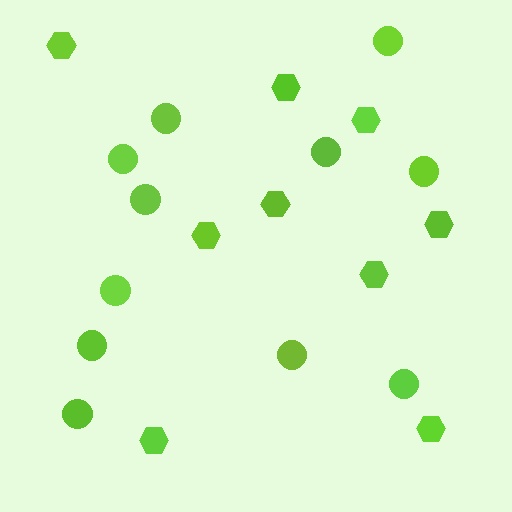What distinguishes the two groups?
There are 2 groups: one group of hexagons (9) and one group of circles (11).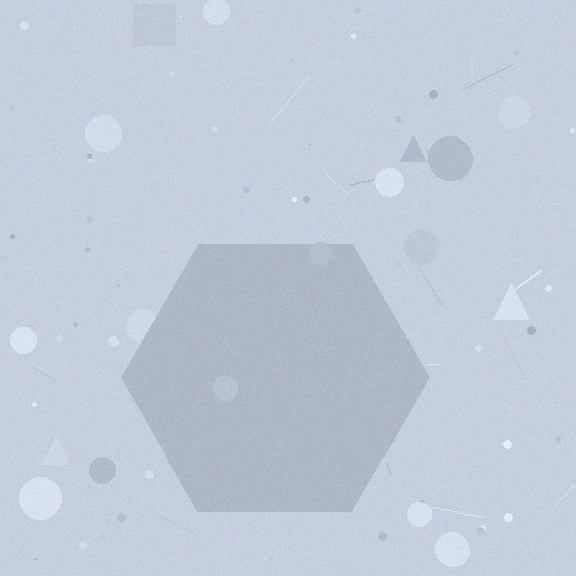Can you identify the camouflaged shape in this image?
The camouflaged shape is a hexagon.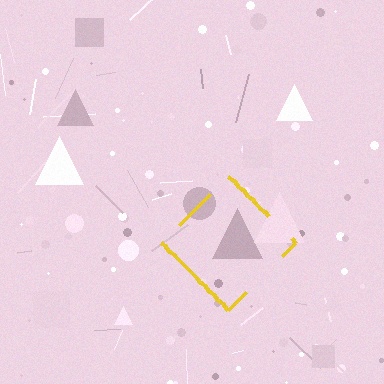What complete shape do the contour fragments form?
The contour fragments form a diamond.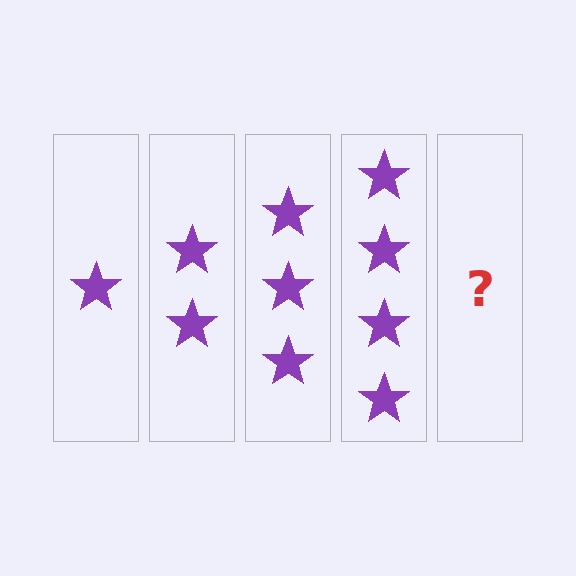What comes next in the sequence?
The next element should be 5 stars.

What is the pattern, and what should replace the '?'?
The pattern is that each step adds one more star. The '?' should be 5 stars.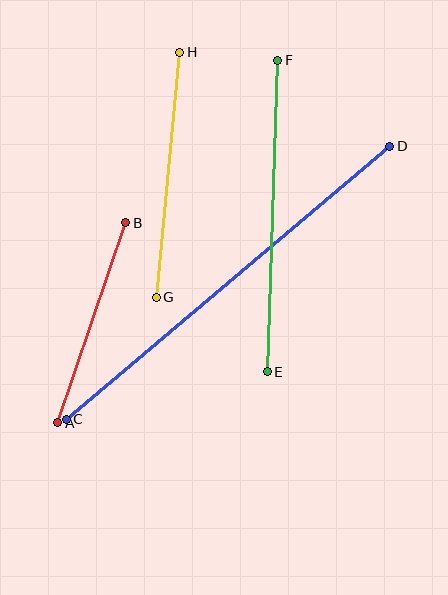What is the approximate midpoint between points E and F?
The midpoint is at approximately (272, 216) pixels.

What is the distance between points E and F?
The distance is approximately 312 pixels.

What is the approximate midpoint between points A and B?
The midpoint is at approximately (92, 323) pixels.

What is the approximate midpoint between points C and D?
The midpoint is at approximately (228, 283) pixels.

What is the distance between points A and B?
The distance is approximately 211 pixels.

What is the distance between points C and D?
The distance is approximately 423 pixels.